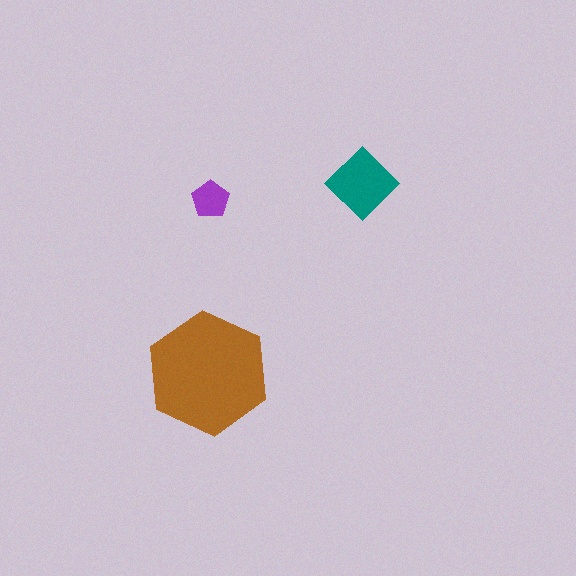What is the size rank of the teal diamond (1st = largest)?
2nd.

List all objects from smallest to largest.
The purple pentagon, the teal diamond, the brown hexagon.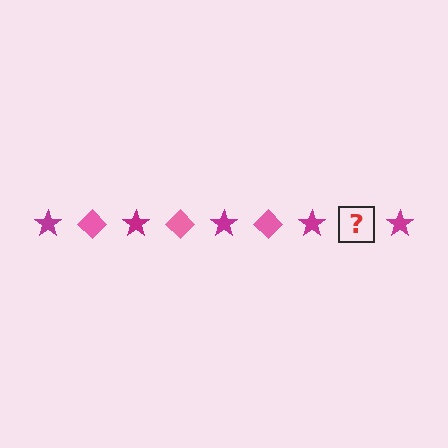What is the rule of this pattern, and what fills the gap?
The rule is that the pattern alternates between magenta star and pink diamond. The gap should be filled with a pink diamond.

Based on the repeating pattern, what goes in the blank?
The blank should be a pink diamond.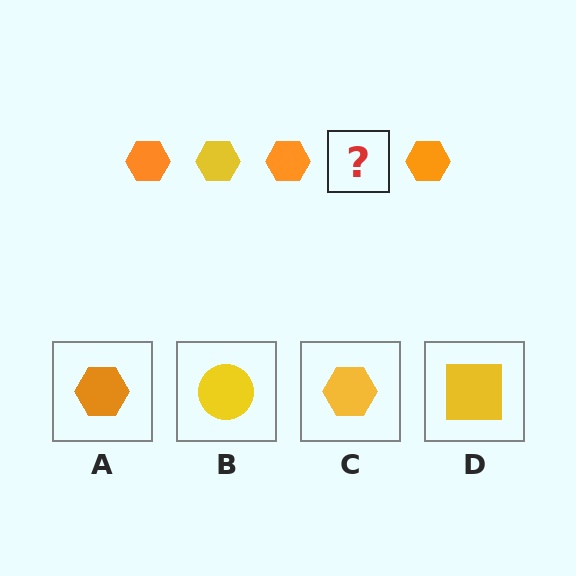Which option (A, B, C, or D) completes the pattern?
C.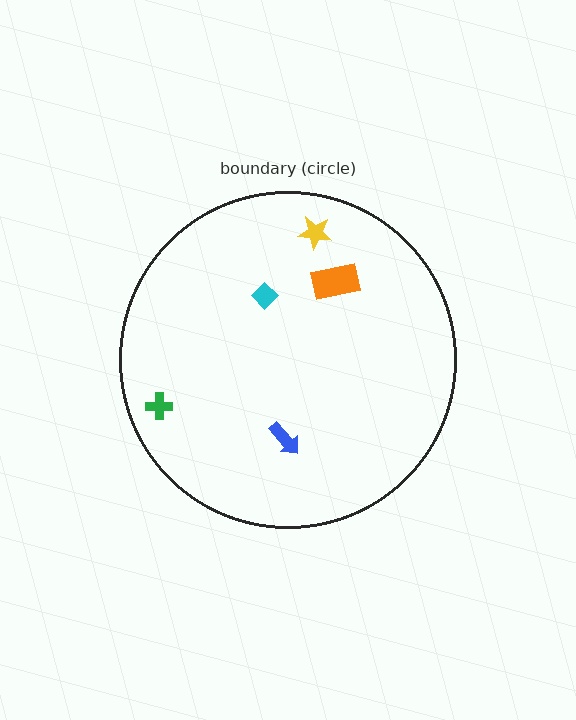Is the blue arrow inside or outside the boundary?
Inside.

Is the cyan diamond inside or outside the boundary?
Inside.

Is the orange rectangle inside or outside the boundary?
Inside.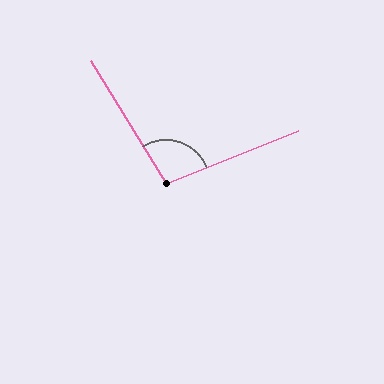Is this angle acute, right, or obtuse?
It is obtuse.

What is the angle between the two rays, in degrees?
Approximately 100 degrees.